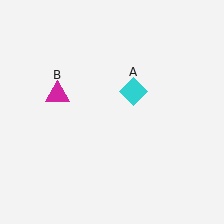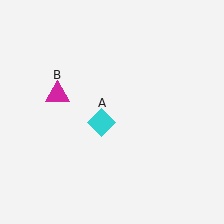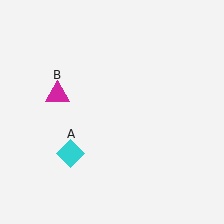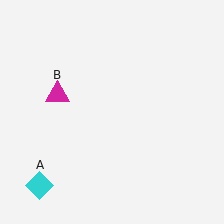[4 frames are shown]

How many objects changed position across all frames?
1 object changed position: cyan diamond (object A).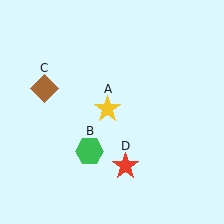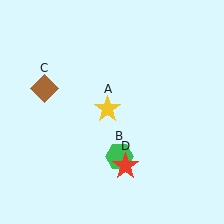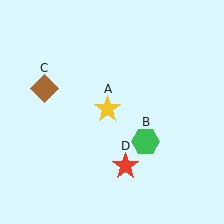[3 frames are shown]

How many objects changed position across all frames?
1 object changed position: green hexagon (object B).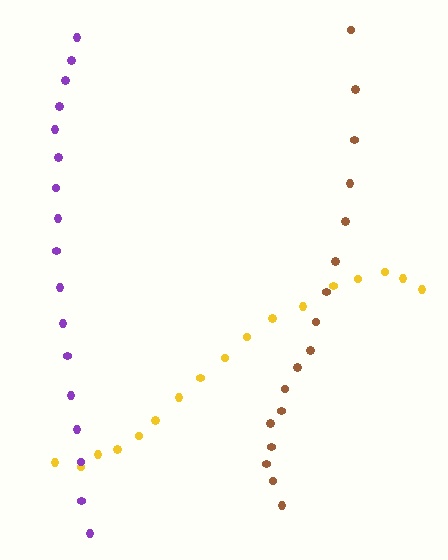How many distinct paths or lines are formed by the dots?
There are 3 distinct paths.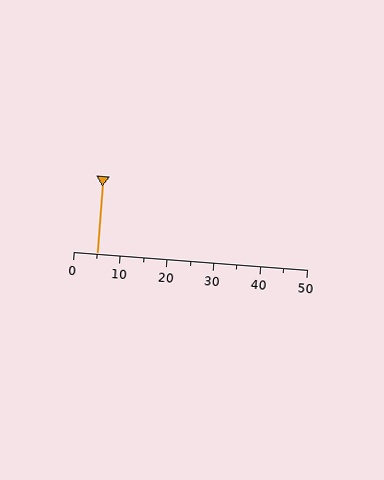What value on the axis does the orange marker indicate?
The marker indicates approximately 5.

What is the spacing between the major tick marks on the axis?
The major ticks are spaced 10 apart.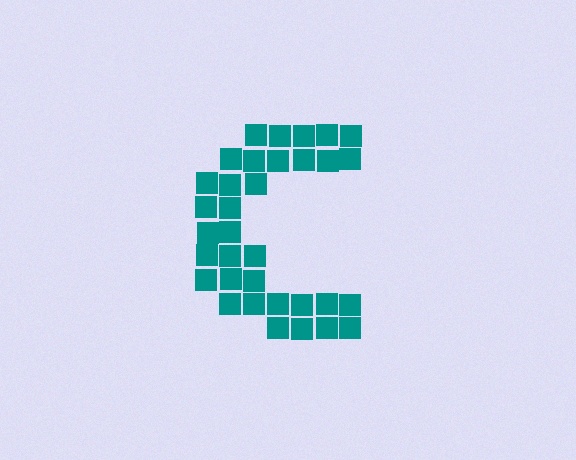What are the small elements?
The small elements are squares.